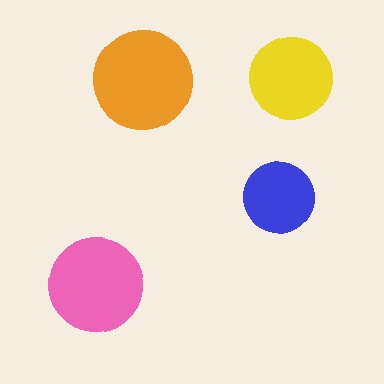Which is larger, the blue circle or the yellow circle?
The yellow one.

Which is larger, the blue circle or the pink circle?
The pink one.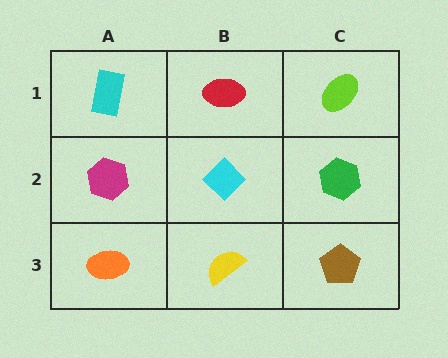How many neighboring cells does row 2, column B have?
4.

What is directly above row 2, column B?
A red ellipse.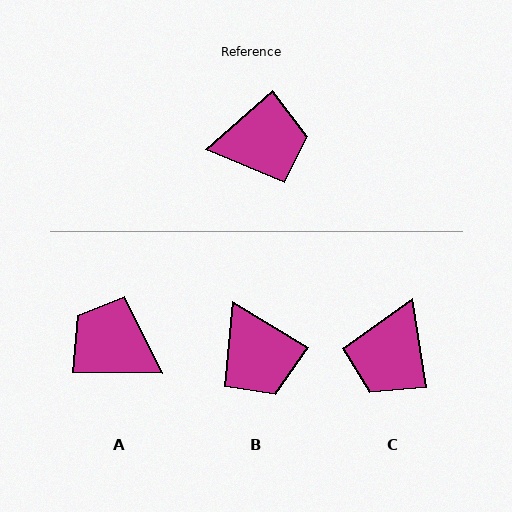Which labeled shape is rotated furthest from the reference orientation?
A, about 138 degrees away.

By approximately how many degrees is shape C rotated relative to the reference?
Approximately 122 degrees clockwise.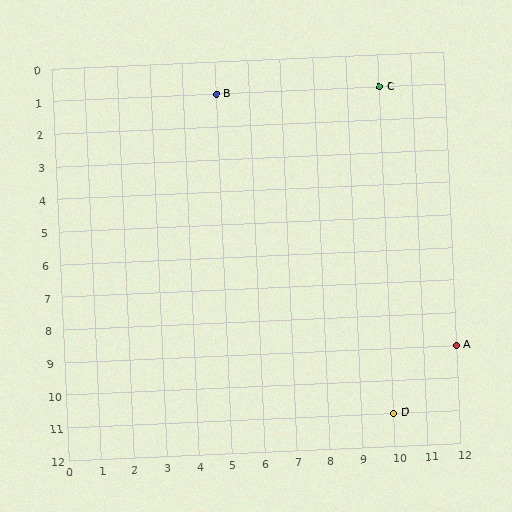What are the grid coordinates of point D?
Point D is at grid coordinates (10, 11).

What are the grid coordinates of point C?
Point C is at grid coordinates (10, 1).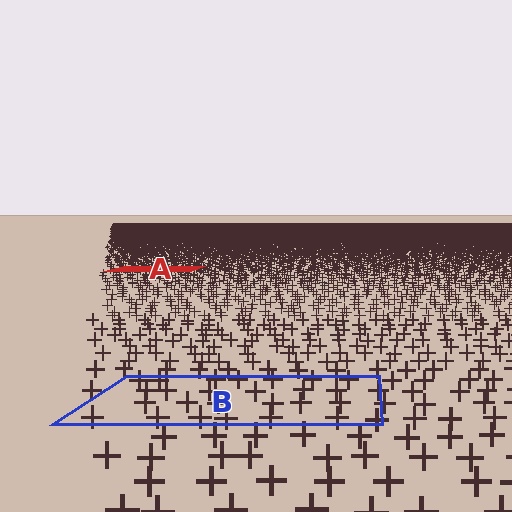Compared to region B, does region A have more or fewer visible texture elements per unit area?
Region A has more texture elements per unit area — they are packed more densely because it is farther away.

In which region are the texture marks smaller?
The texture marks are smaller in region A, because it is farther away.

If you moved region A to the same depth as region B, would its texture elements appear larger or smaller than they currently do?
They would appear larger. At a closer depth, the same texture elements are projected at a bigger on-screen size.